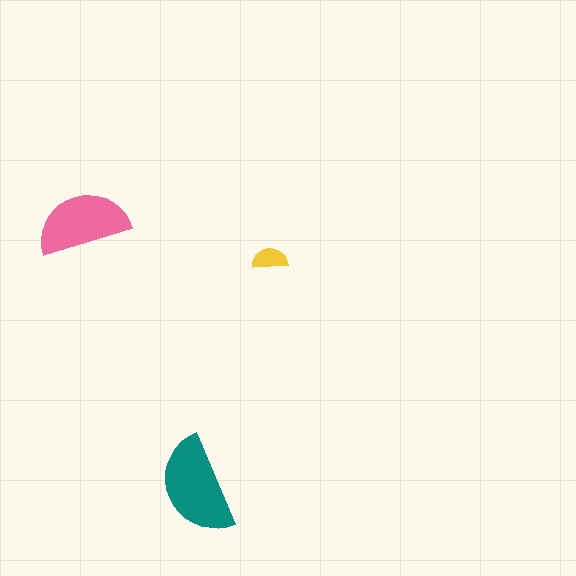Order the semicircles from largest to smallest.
the teal one, the pink one, the yellow one.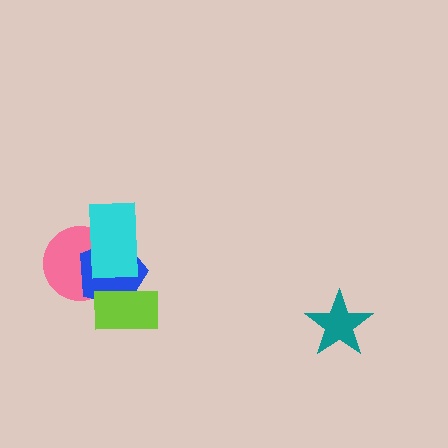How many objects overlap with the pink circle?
2 objects overlap with the pink circle.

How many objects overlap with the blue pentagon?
3 objects overlap with the blue pentagon.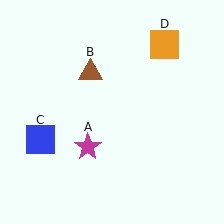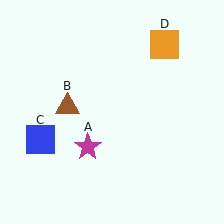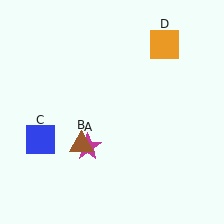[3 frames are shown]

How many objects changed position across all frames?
1 object changed position: brown triangle (object B).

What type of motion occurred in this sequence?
The brown triangle (object B) rotated counterclockwise around the center of the scene.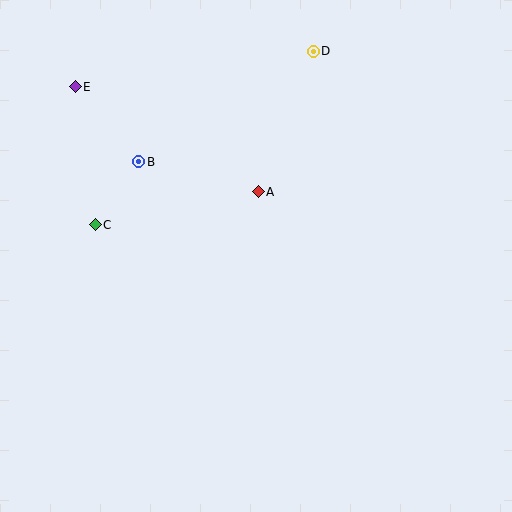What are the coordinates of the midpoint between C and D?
The midpoint between C and D is at (204, 138).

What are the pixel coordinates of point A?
Point A is at (258, 192).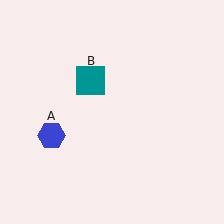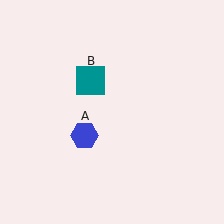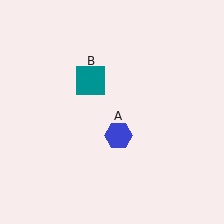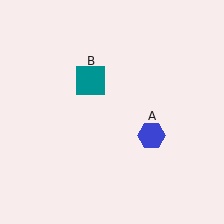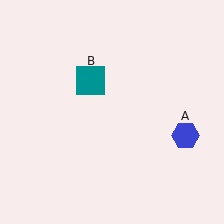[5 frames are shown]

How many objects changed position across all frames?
1 object changed position: blue hexagon (object A).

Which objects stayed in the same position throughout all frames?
Teal square (object B) remained stationary.